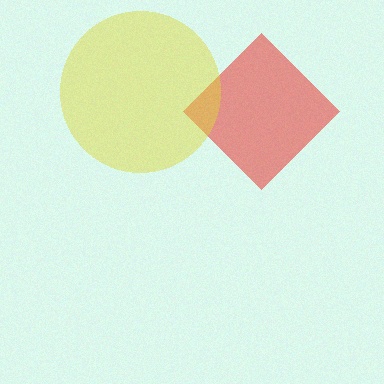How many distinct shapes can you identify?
There are 2 distinct shapes: a red diamond, a yellow circle.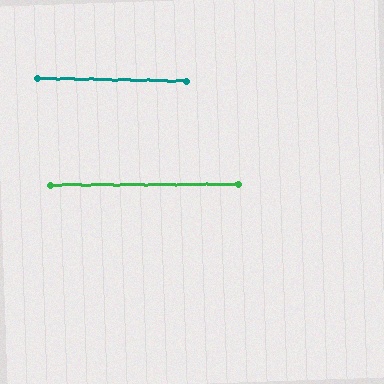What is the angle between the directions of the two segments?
Approximately 2 degrees.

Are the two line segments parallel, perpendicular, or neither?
Parallel — their directions differ by only 1.5°.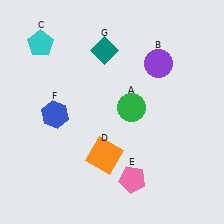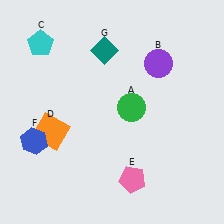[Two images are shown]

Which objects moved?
The objects that moved are: the orange square (D), the blue hexagon (F).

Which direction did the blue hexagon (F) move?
The blue hexagon (F) moved down.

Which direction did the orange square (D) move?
The orange square (D) moved left.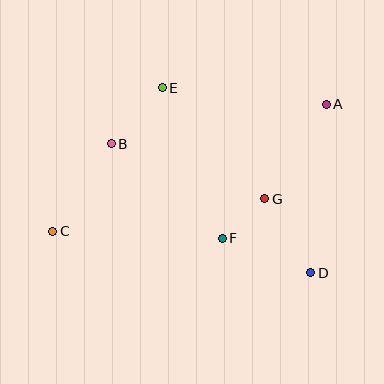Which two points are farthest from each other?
Points A and C are farthest from each other.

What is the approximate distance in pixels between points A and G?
The distance between A and G is approximately 112 pixels.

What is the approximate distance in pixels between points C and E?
The distance between C and E is approximately 181 pixels.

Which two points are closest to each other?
Points F and G are closest to each other.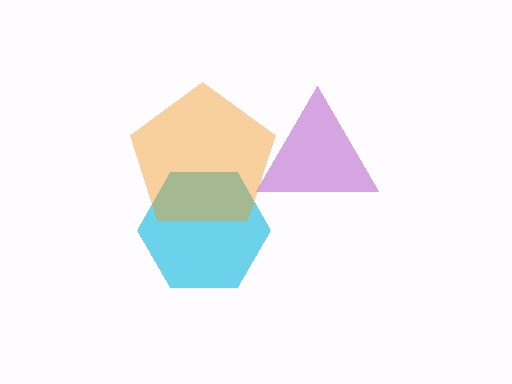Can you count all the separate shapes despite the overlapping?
Yes, there are 3 separate shapes.